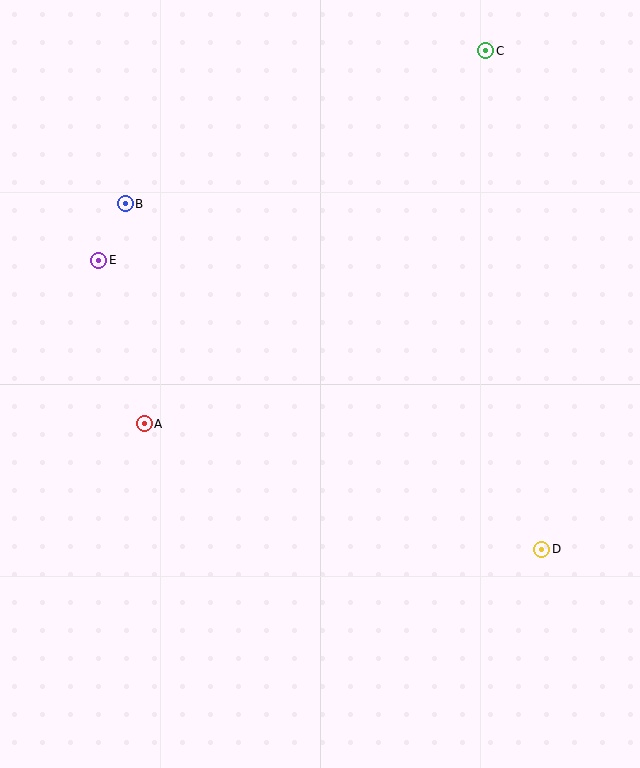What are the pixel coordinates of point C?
Point C is at (486, 51).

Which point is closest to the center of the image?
Point A at (144, 424) is closest to the center.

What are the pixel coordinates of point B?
Point B is at (125, 204).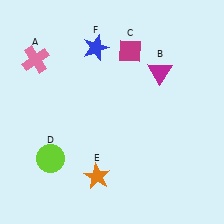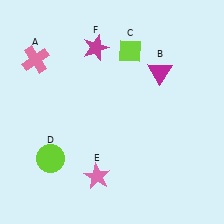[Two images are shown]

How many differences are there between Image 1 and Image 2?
There are 3 differences between the two images.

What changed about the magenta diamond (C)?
In Image 1, C is magenta. In Image 2, it changed to lime.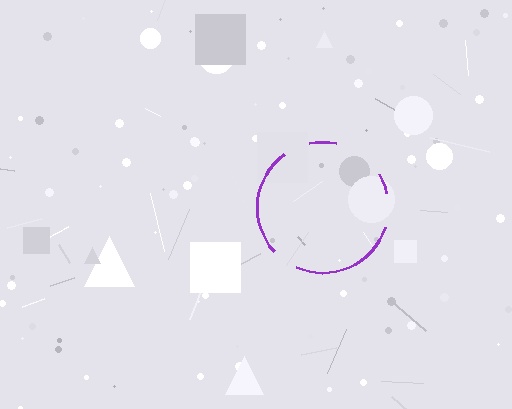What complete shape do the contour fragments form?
The contour fragments form a circle.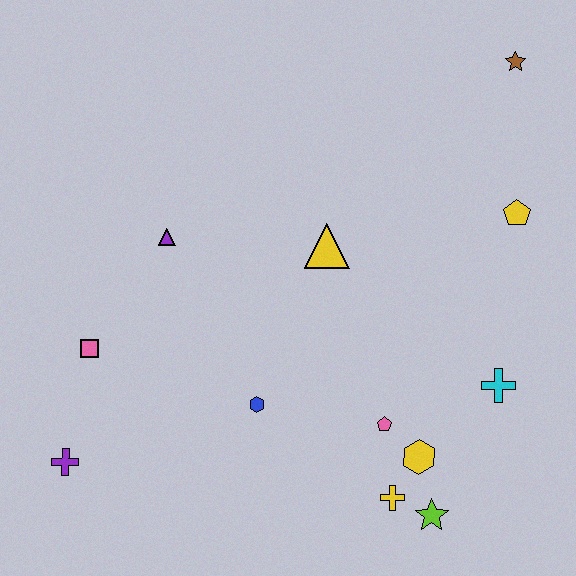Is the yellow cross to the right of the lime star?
No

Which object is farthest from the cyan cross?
The purple cross is farthest from the cyan cross.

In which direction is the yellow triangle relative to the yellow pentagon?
The yellow triangle is to the left of the yellow pentagon.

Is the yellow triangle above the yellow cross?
Yes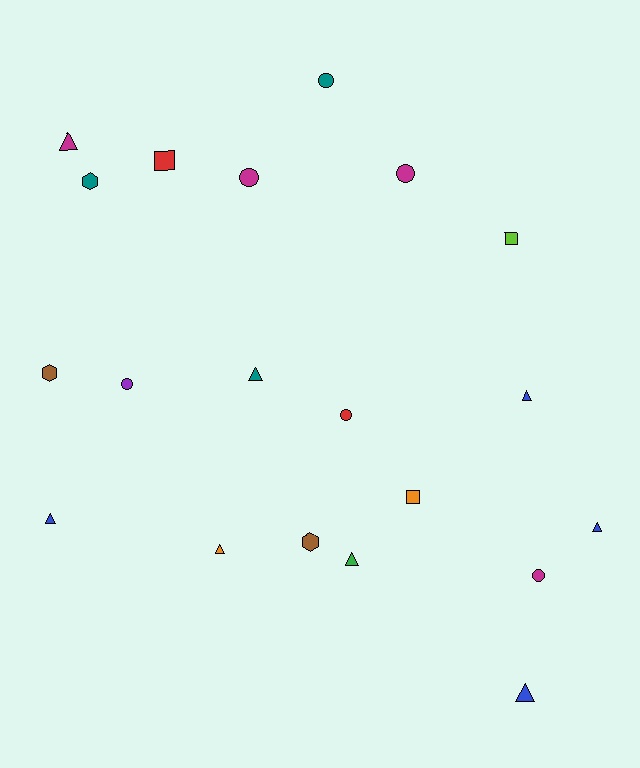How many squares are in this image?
There are 3 squares.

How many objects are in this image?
There are 20 objects.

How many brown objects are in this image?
There are 2 brown objects.